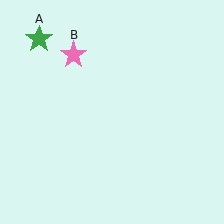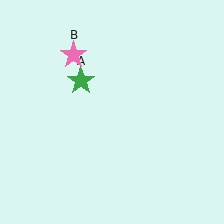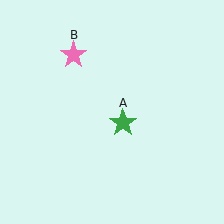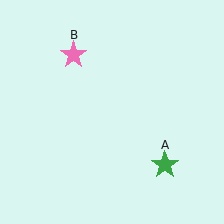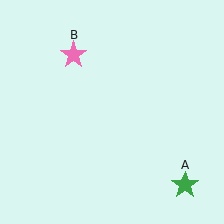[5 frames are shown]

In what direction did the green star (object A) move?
The green star (object A) moved down and to the right.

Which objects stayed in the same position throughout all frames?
Pink star (object B) remained stationary.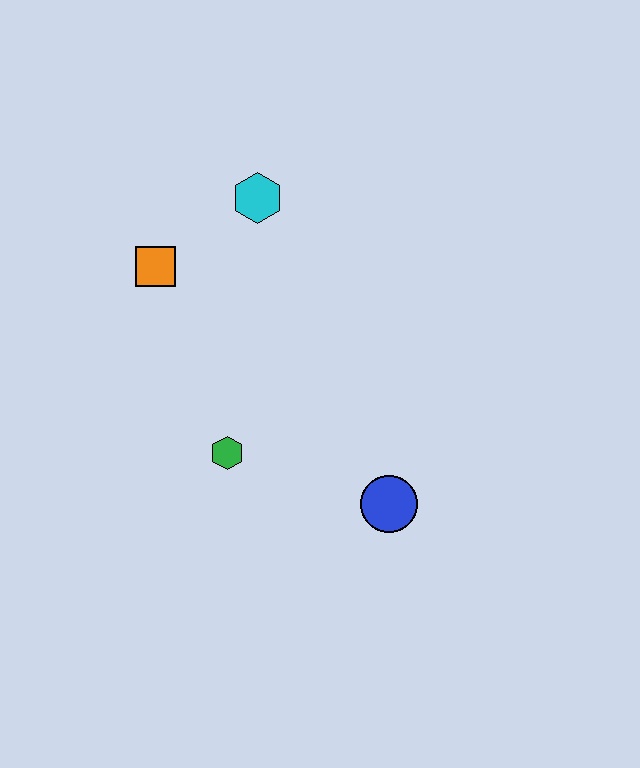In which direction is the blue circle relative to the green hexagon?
The blue circle is to the right of the green hexagon.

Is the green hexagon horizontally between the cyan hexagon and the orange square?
Yes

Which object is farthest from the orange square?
The blue circle is farthest from the orange square.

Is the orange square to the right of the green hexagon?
No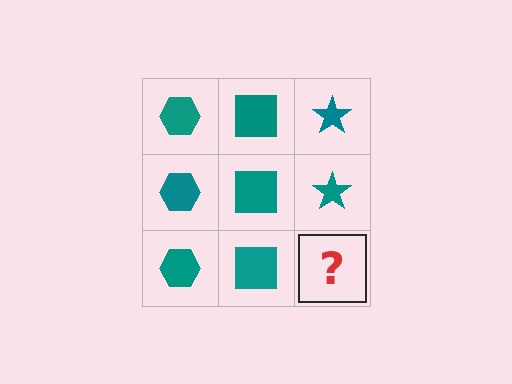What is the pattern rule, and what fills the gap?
The rule is that each column has a consistent shape. The gap should be filled with a teal star.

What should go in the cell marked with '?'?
The missing cell should contain a teal star.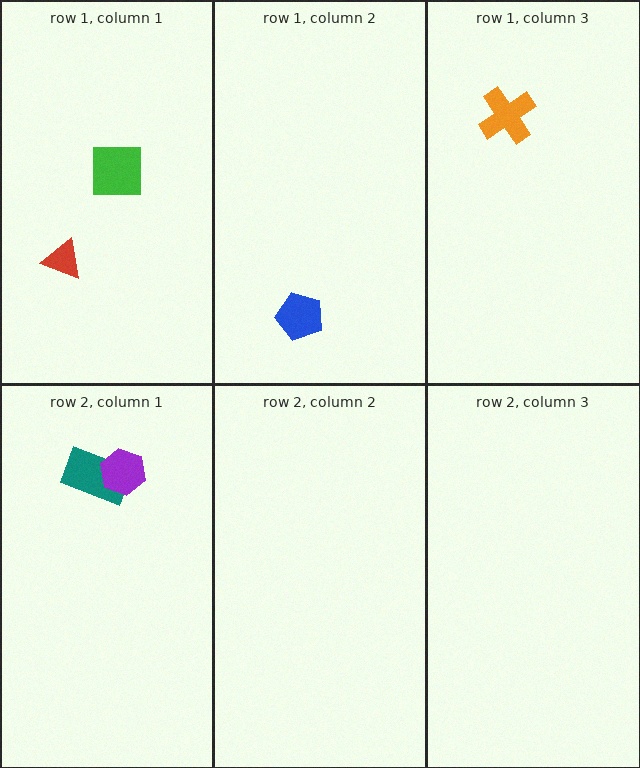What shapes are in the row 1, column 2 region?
The blue pentagon.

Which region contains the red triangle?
The row 1, column 1 region.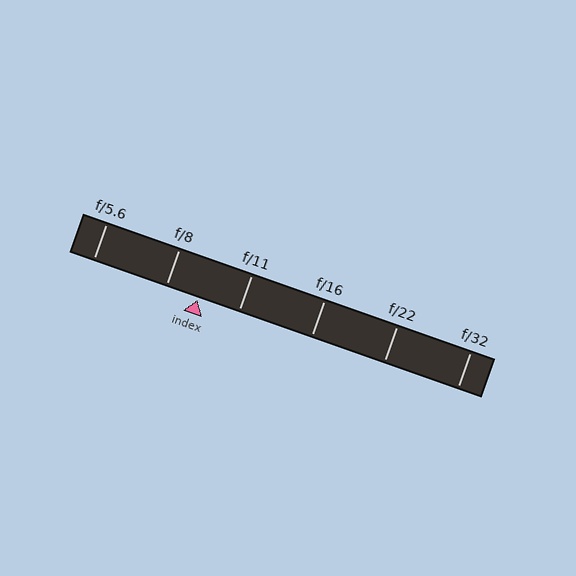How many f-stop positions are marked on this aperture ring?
There are 6 f-stop positions marked.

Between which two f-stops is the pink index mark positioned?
The index mark is between f/8 and f/11.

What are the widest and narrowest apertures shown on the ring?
The widest aperture shown is f/5.6 and the narrowest is f/32.